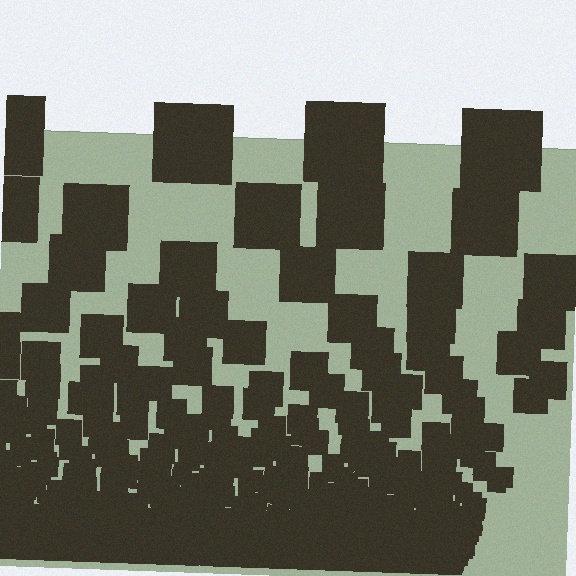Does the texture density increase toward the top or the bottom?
Density increases toward the bottom.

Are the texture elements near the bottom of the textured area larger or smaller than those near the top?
Smaller. The gradient is inverted — elements near the bottom are smaller and denser.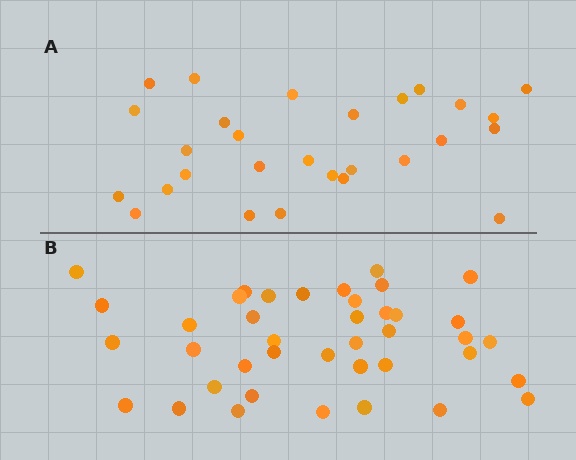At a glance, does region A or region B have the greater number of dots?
Region B (the bottom region) has more dots.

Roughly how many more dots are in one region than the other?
Region B has roughly 12 or so more dots than region A.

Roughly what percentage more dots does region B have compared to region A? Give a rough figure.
About 45% more.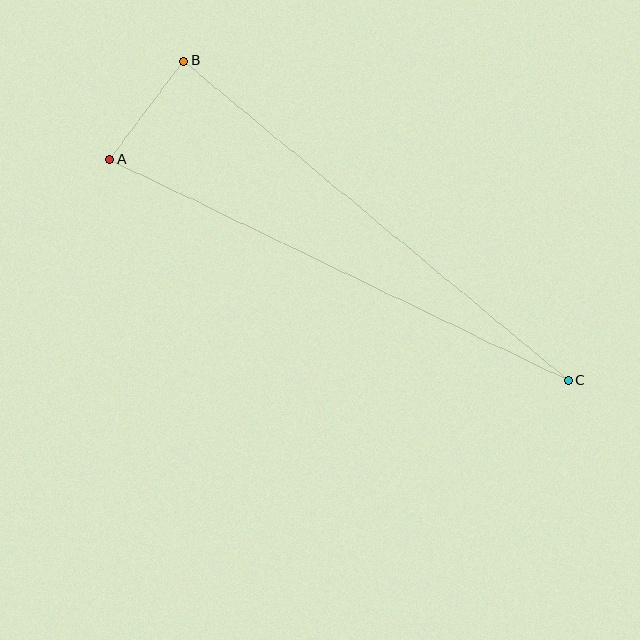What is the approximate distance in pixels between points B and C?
The distance between B and C is approximately 500 pixels.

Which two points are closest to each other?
Points A and B are closest to each other.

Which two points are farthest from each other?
Points A and C are farthest from each other.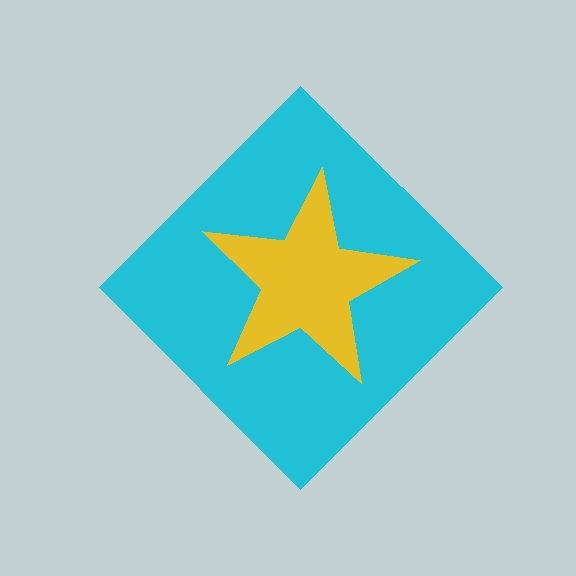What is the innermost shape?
The yellow star.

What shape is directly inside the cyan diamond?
The yellow star.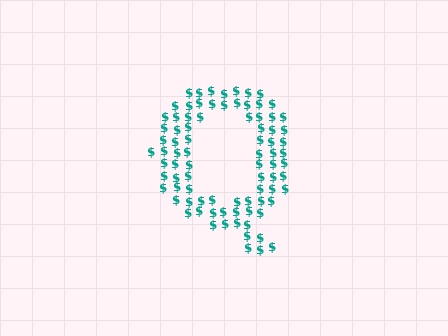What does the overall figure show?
The overall figure shows the letter Q.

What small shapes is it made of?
It is made of small dollar signs.